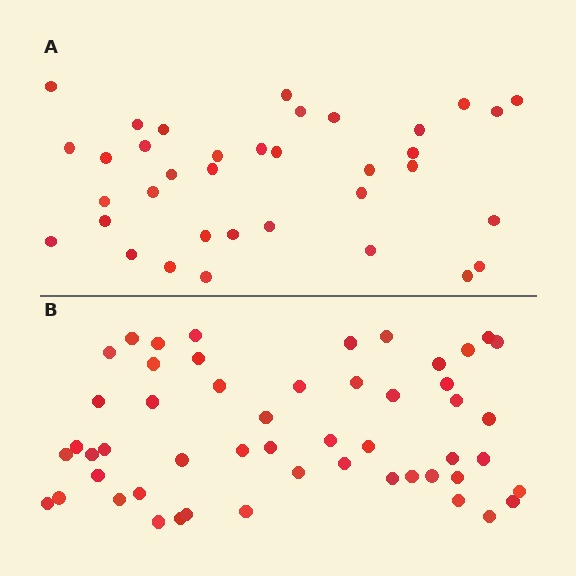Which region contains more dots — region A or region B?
Region B (the bottom region) has more dots.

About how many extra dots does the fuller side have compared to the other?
Region B has approximately 15 more dots than region A.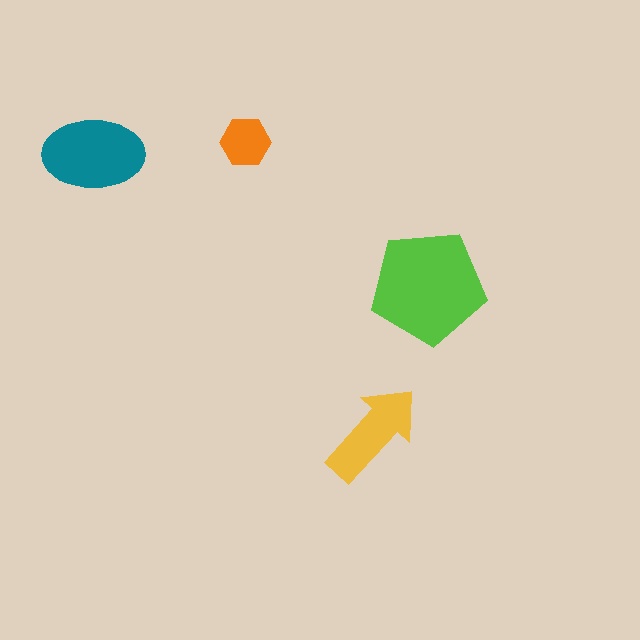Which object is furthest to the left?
The teal ellipse is leftmost.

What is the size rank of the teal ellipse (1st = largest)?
2nd.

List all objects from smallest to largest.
The orange hexagon, the yellow arrow, the teal ellipse, the lime pentagon.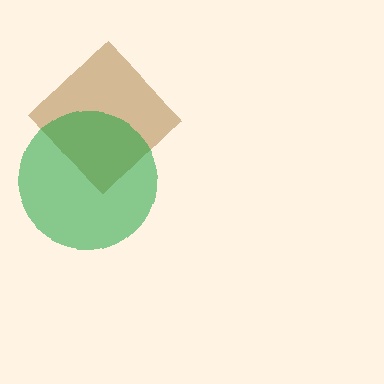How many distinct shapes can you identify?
There are 2 distinct shapes: a brown diamond, a green circle.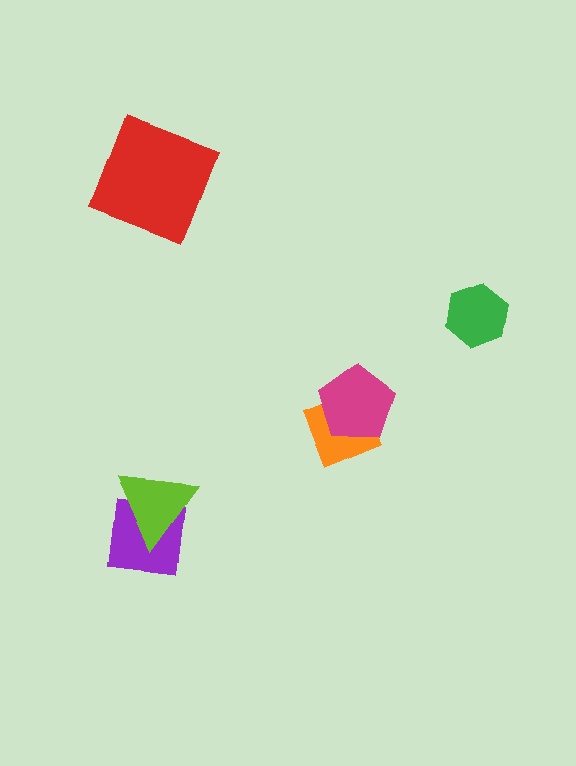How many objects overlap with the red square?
0 objects overlap with the red square.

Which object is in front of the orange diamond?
The magenta pentagon is in front of the orange diamond.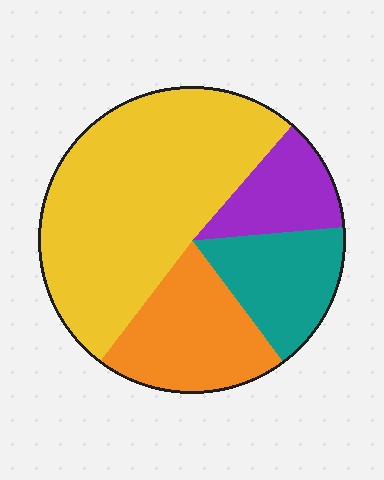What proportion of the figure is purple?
Purple takes up about one eighth (1/8) of the figure.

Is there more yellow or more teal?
Yellow.